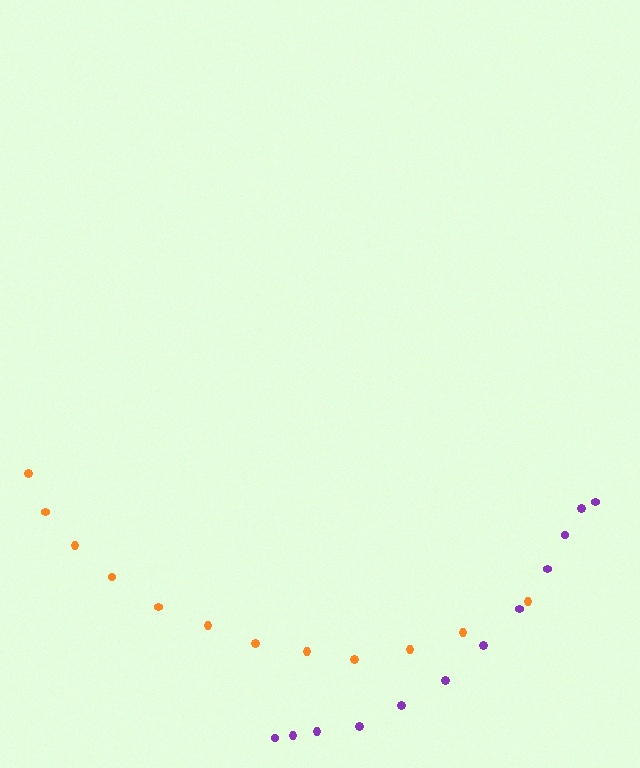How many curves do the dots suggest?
There are 2 distinct paths.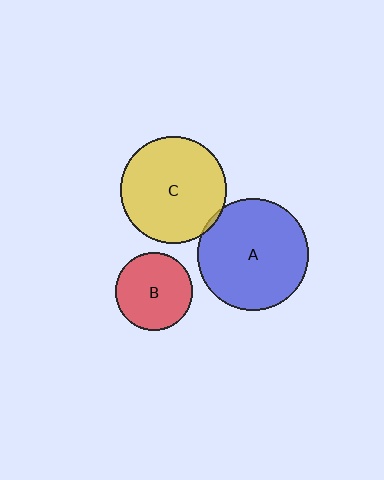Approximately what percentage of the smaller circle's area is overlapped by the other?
Approximately 5%.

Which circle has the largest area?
Circle A (blue).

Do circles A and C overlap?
Yes.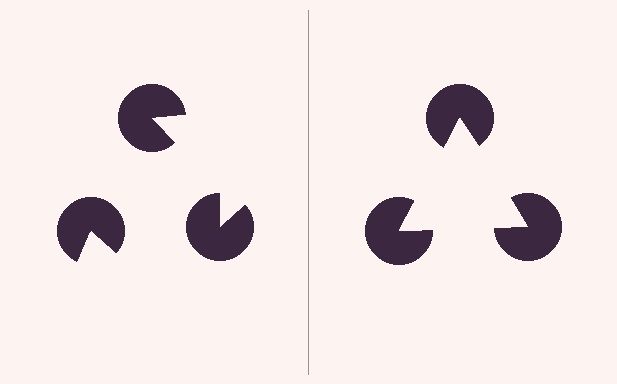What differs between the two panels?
The pac-man discs are positioned identically on both sides; only the wedge orientations differ. On the right they align to a triangle; on the left they are misaligned.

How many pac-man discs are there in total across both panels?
6 — 3 on each side.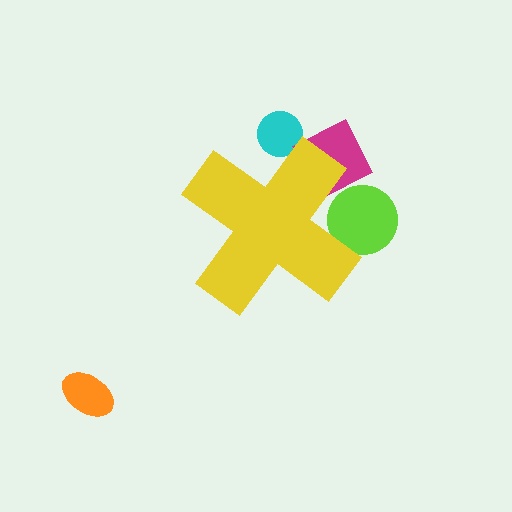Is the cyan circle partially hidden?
Yes, the cyan circle is partially hidden behind the yellow cross.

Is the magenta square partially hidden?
Yes, the magenta square is partially hidden behind the yellow cross.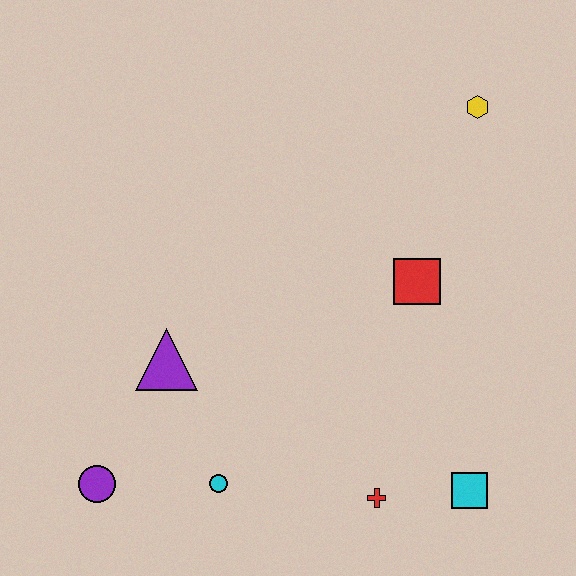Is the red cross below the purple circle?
Yes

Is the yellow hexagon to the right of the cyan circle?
Yes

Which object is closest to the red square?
The yellow hexagon is closest to the red square.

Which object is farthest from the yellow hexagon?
The purple circle is farthest from the yellow hexagon.